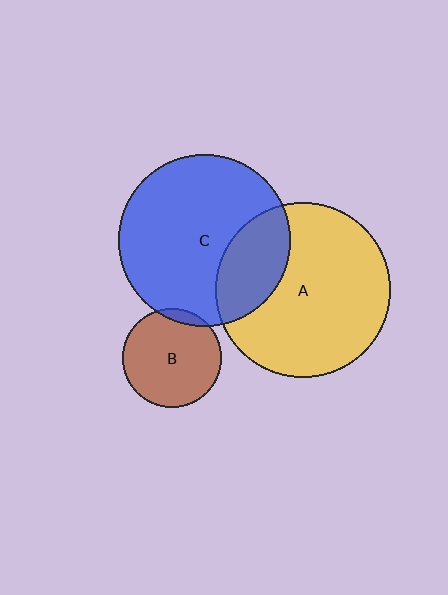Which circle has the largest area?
Circle A (yellow).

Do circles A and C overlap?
Yes.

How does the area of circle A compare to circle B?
Approximately 3.1 times.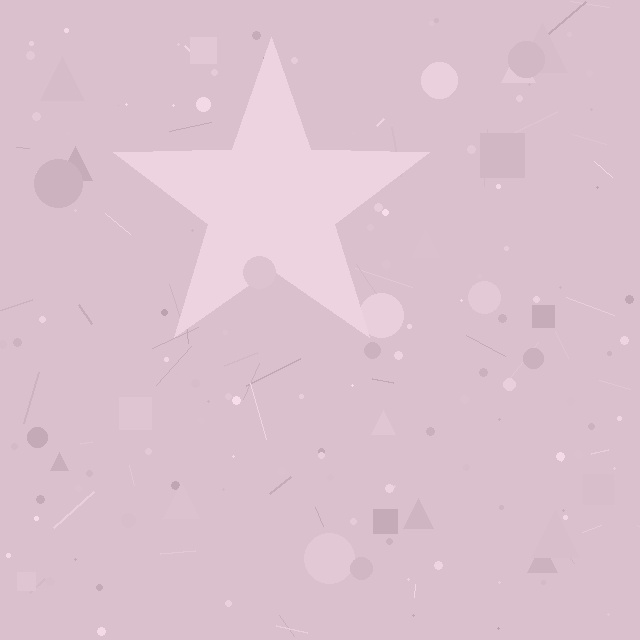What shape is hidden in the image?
A star is hidden in the image.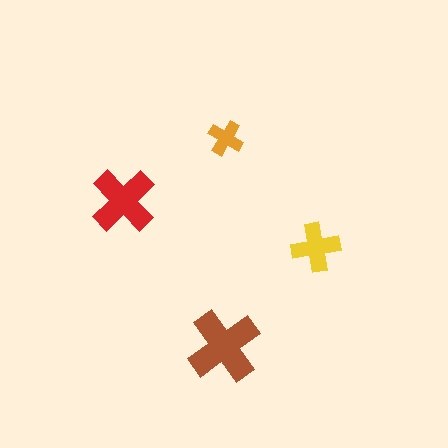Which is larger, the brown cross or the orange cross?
The brown one.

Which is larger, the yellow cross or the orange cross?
The yellow one.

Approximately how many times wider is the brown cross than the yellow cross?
About 1.5 times wider.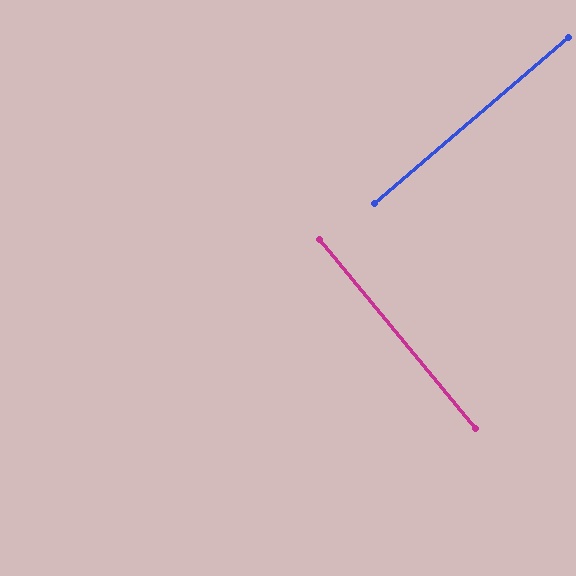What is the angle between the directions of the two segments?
Approximately 89 degrees.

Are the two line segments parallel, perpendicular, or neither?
Perpendicular — they meet at approximately 89°.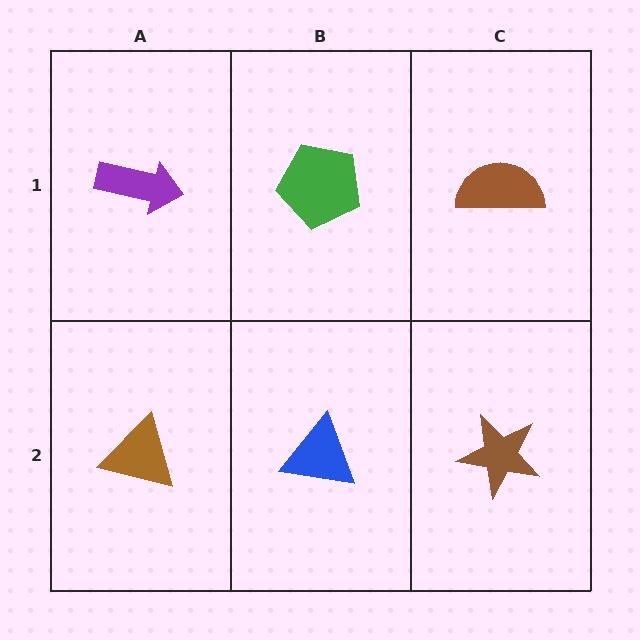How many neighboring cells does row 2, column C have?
2.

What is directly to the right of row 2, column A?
A blue triangle.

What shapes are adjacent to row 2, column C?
A brown semicircle (row 1, column C), a blue triangle (row 2, column B).